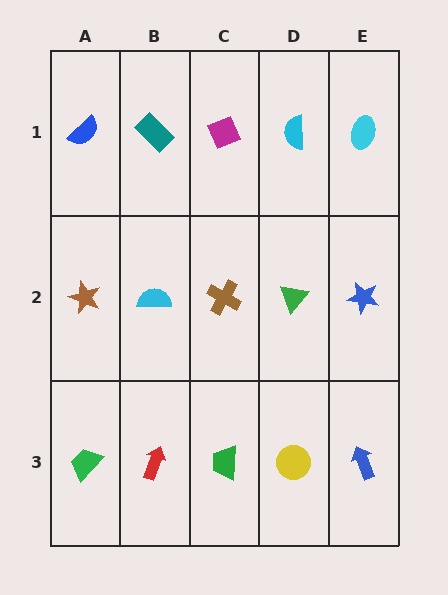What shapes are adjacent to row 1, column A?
A brown star (row 2, column A), a teal rectangle (row 1, column B).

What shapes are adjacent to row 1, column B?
A cyan semicircle (row 2, column B), a blue semicircle (row 1, column A), a magenta diamond (row 1, column C).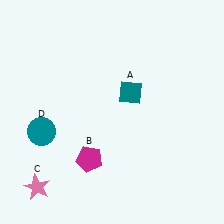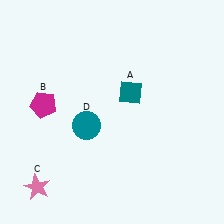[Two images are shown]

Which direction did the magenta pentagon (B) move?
The magenta pentagon (B) moved up.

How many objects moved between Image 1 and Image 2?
2 objects moved between the two images.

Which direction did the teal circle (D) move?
The teal circle (D) moved right.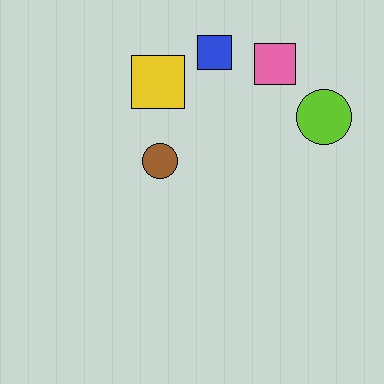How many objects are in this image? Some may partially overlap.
There are 5 objects.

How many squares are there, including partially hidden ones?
There are 3 squares.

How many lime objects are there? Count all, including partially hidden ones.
There is 1 lime object.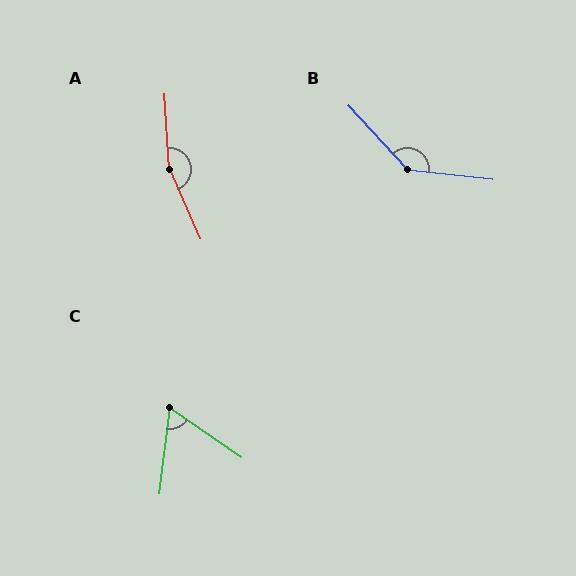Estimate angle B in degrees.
Approximately 139 degrees.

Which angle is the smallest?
C, at approximately 62 degrees.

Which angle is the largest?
A, at approximately 160 degrees.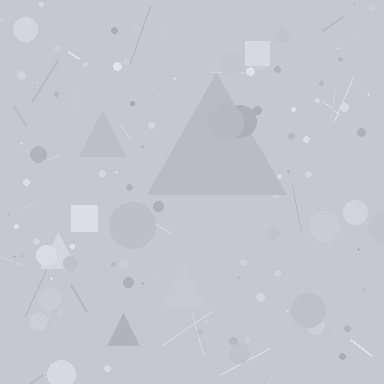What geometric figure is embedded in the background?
A triangle is embedded in the background.